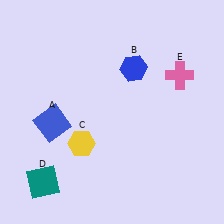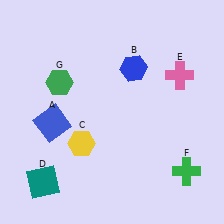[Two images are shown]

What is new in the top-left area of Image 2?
A green hexagon (G) was added in the top-left area of Image 2.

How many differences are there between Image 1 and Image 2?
There are 2 differences between the two images.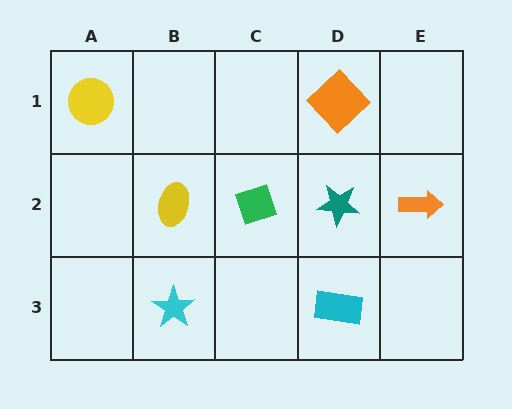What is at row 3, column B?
A cyan star.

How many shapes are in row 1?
2 shapes.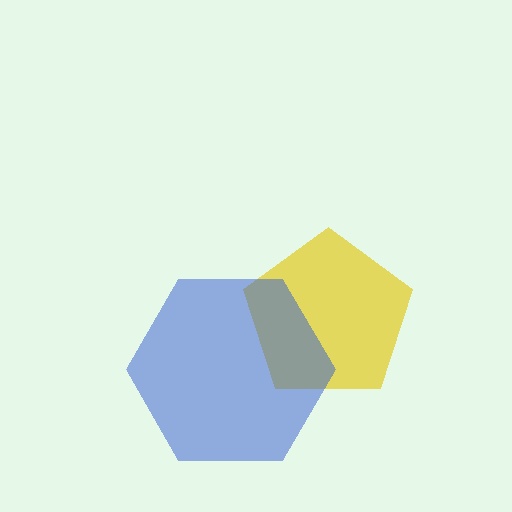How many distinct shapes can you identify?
There are 2 distinct shapes: a yellow pentagon, a blue hexagon.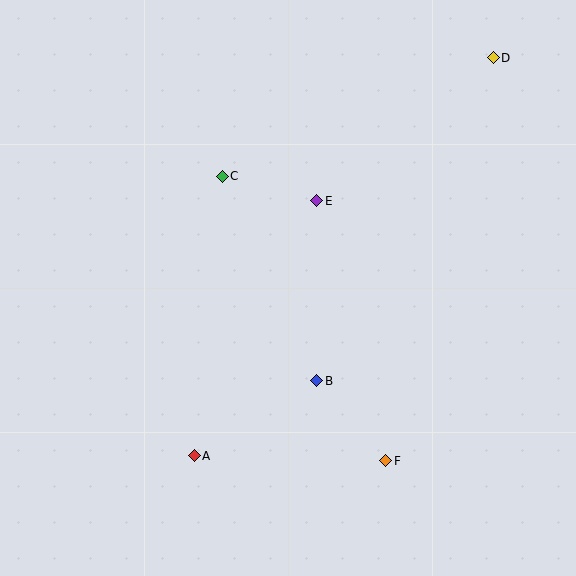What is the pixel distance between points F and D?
The distance between F and D is 417 pixels.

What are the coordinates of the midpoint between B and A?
The midpoint between B and A is at (255, 418).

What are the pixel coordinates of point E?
Point E is at (317, 201).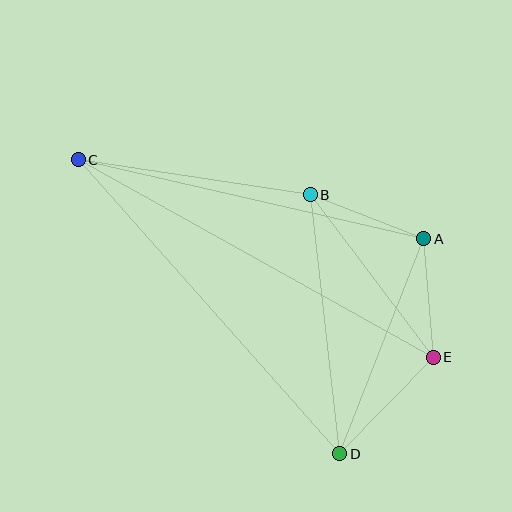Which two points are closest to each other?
Points A and E are closest to each other.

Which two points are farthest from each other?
Points C and E are farthest from each other.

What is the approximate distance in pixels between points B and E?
The distance between B and E is approximately 204 pixels.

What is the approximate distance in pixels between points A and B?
The distance between A and B is approximately 121 pixels.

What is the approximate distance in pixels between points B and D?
The distance between B and D is approximately 260 pixels.